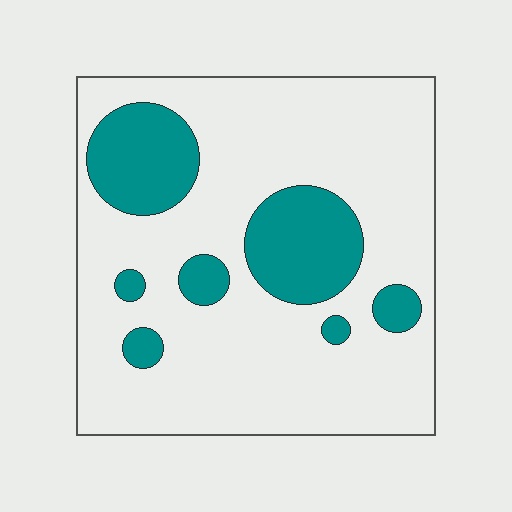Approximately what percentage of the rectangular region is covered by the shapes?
Approximately 20%.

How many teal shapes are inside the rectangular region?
7.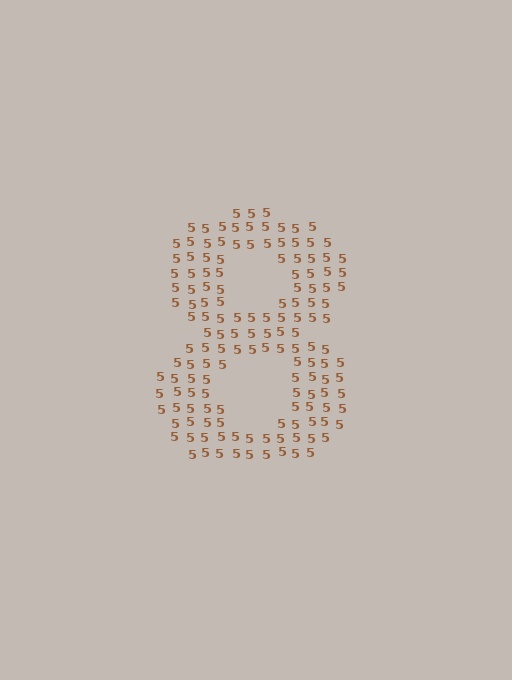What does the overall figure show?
The overall figure shows the digit 8.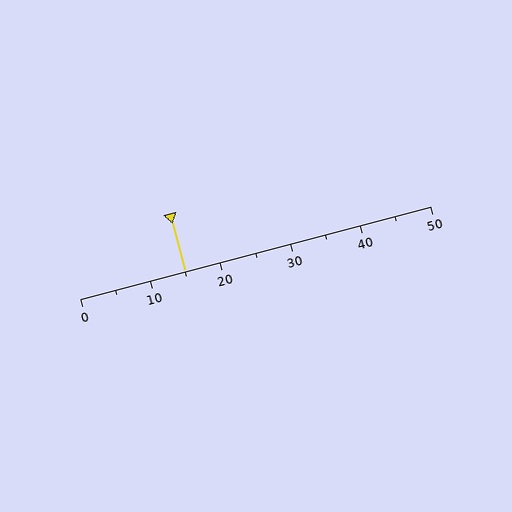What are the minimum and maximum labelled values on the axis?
The axis runs from 0 to 50.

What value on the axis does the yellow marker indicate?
The marker indicates approximately 15.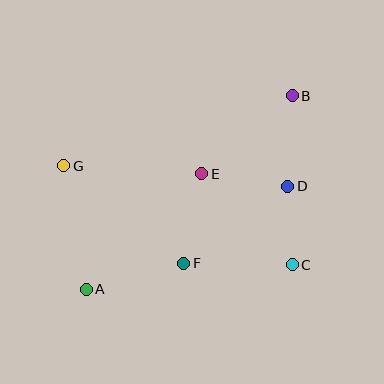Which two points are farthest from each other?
Points A and B are farthest from each other.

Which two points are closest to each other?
Points C and D are closest to each other.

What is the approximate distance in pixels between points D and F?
The distance between D and F is approximately 129 pixels.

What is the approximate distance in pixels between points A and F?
The distance between A and F is approximately 101 pixels.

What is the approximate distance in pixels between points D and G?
The distance between D and G is approximately 225 pixels.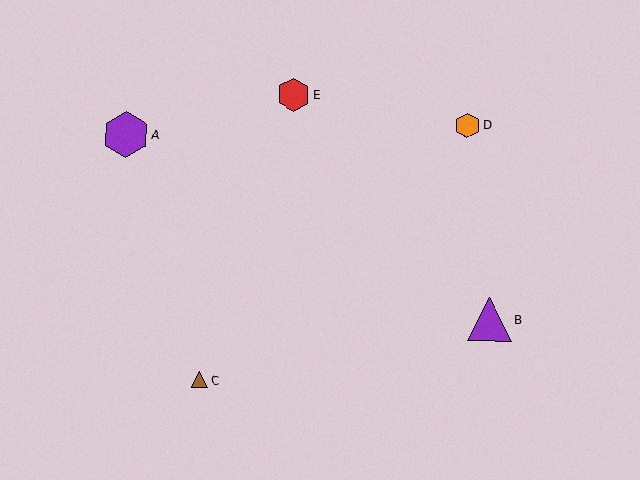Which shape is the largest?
The purple hexagon (labeled A) is the largest.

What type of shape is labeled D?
Shape D is an orange hexagon.